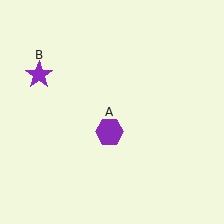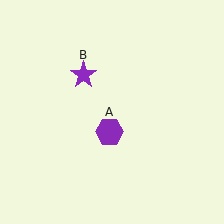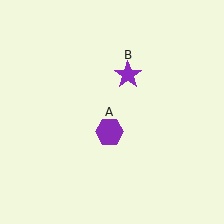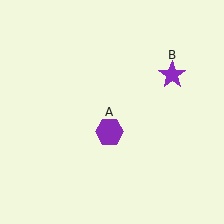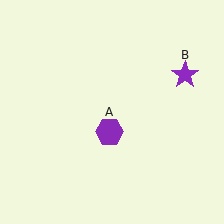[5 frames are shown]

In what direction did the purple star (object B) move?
The purple star (object B) moved right.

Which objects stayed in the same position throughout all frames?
Purple hexagon (object A) remained stationary.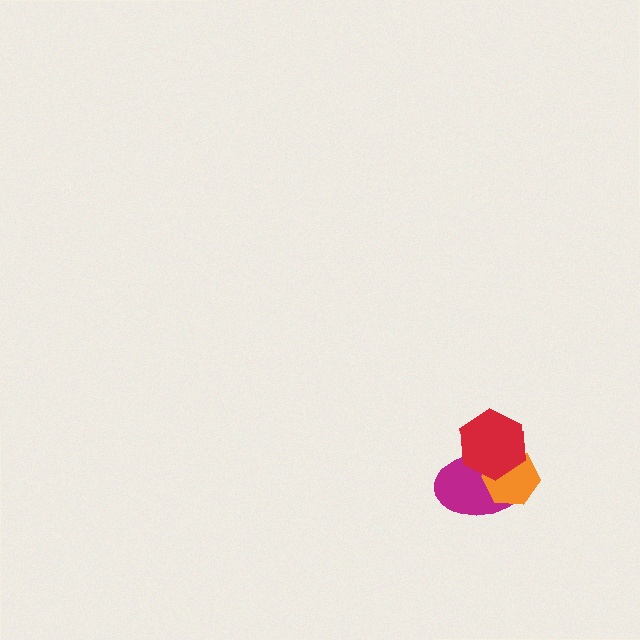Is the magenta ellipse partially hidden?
Yes, it is partially covered by another shape.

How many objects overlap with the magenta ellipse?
2 objects overlap with the magenta ellipse.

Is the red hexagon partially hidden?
No, no other shape covers it.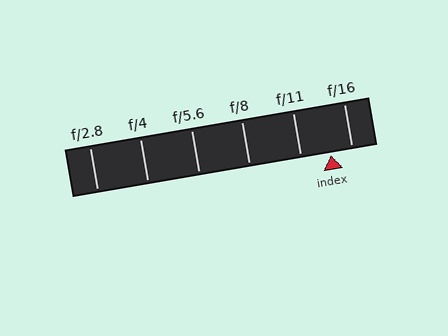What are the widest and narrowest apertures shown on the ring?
The widest aperture shown is f/2.8 and the narrowest is f/16.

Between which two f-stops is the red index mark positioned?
The index mark is between f/11 and f/16.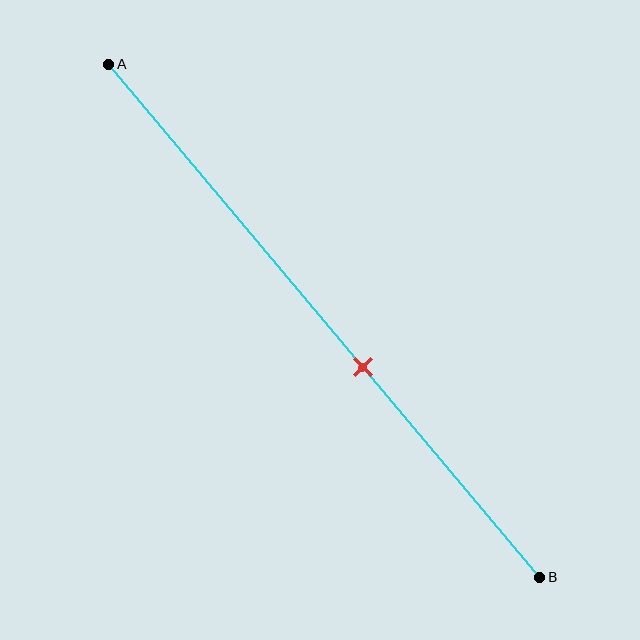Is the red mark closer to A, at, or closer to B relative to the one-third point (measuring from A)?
The red mark is closer to point B than the one-third point of segment AB.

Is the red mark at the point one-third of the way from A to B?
No, the mark is at about 60% from A, not at the 33% one-third point.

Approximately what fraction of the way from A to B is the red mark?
The red mark is approximately 60% of the way from A to B.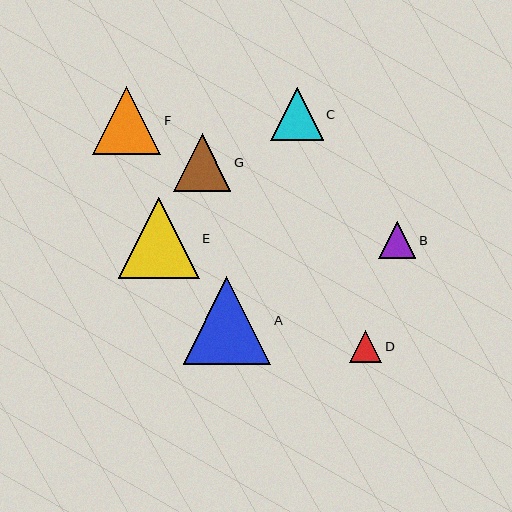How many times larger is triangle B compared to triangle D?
Triangle B is approximately 1.2 times the size of triangle D.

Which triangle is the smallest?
Triangle D is the smallest with a size of approximately 32 pixels.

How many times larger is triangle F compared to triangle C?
Triangle F is approximately 1.3 times the size of triangle C.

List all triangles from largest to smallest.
From largest to smallest: A, E, F, G, C, B, D.